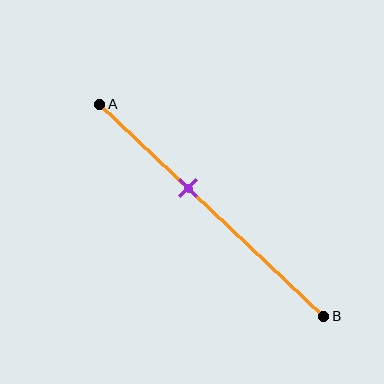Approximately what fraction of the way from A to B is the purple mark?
The purple mark is approximately 40% of the way from A to B.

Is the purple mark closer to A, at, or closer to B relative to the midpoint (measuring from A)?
The purple mark is closer to point A than the midpoint of segment AB.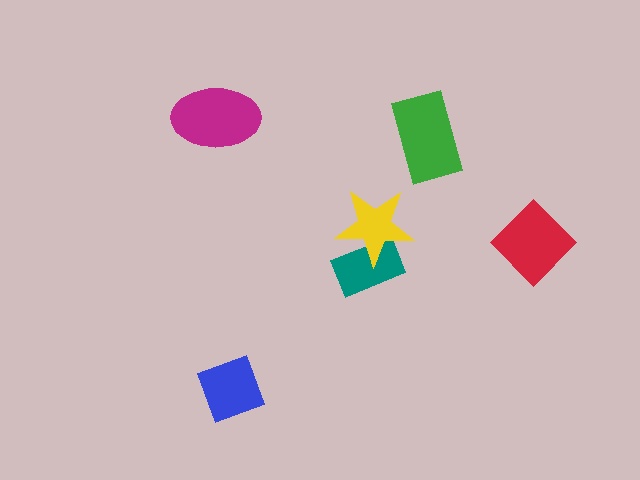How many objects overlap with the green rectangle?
0 objects overlap with the green rectangle.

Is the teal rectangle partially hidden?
Yes, it is partially covered by another shape.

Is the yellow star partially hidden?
No, no other shape covers it.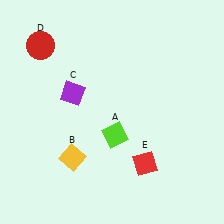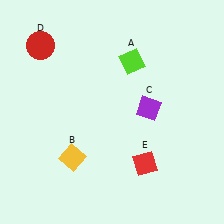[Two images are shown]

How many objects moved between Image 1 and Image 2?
2 objects moved between the two images.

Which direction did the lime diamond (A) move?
The lime diamond (A) moved up.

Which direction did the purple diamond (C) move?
The purple diamond (C) moved right.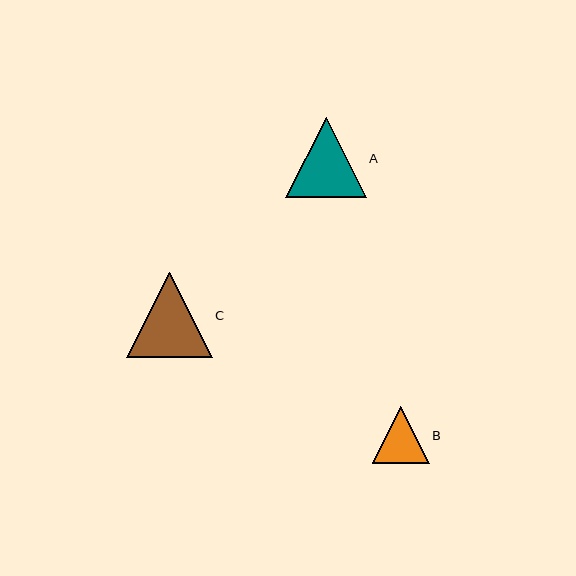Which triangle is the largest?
Triangle C is the largest with a size of approximately 86 pixels.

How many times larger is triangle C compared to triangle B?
Triangle C is approximately 1.5 times the size of triangle B.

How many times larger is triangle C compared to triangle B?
Triangle C is approximately 1.5 times the size of triangle B.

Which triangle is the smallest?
Triangle B is the smallest with a size of approximately 57 pixels.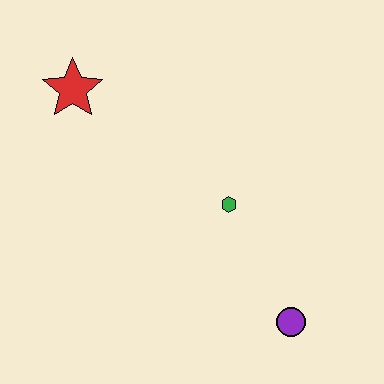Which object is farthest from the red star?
The purple circle is farthest from the red star.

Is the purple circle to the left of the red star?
No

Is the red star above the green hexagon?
Yes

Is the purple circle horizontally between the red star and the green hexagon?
No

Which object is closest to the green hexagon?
The purple circle is closest to the green hexagon.